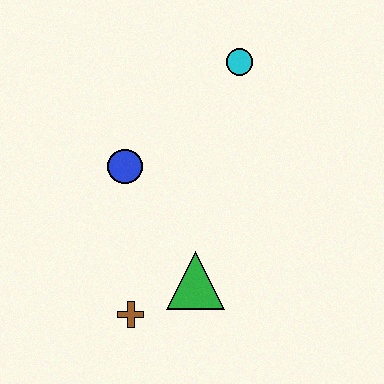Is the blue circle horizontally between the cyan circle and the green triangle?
No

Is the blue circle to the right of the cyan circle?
No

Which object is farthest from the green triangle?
The cyan circle is farthest from the green triangle.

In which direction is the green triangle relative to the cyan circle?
The green triangle is below the cyan circle.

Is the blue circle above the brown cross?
Yes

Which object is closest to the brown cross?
The green triangle is closest to the brown cross.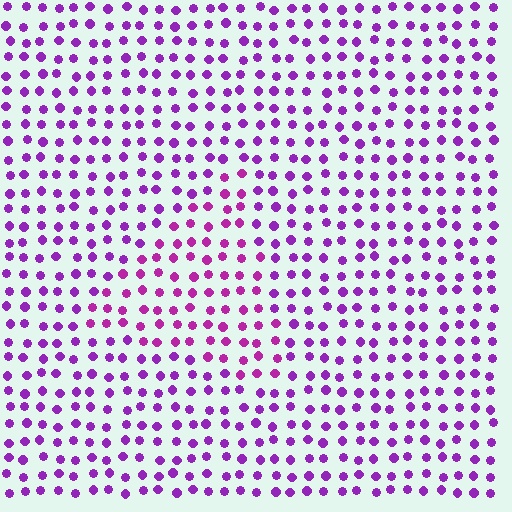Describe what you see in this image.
The image is filled with small purple elements in a uniform arrangement. A triangle-shaped region is visible where the elements are tinted to a slightly different hue, forming a subtle color boundary.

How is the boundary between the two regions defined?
The boundary is defined purely by a slight shift in hue (about 24 degrees). Spacing, size, and orientation are identical on both sides.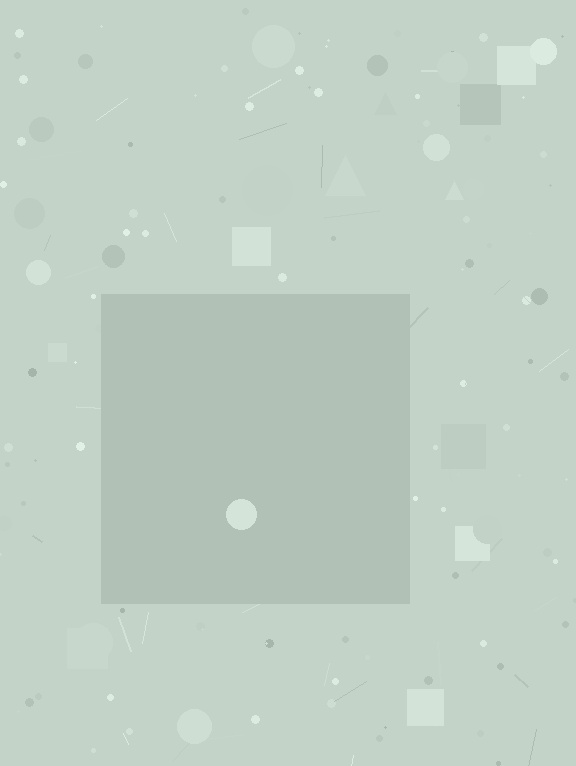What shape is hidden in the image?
A square is hidden in the image.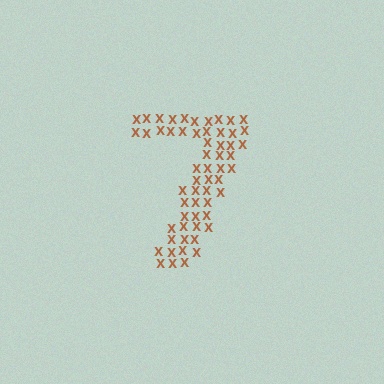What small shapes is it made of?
It is made of small letter X's.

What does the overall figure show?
The overall figure shows the digit 7.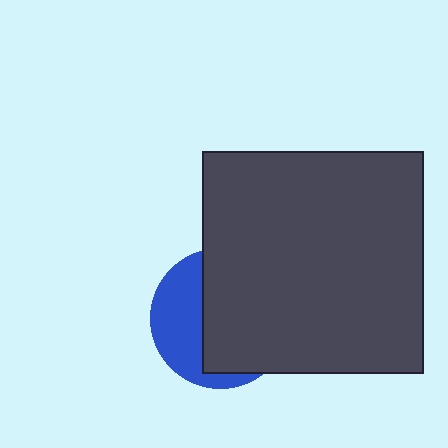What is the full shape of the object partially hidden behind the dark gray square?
The partially hidden object is a blue circle.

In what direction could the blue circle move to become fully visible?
The blue circle could move left. That would shift it out from behind the dark gray square entirely.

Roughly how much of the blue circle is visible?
A small part of it is visible (roughly 38%).